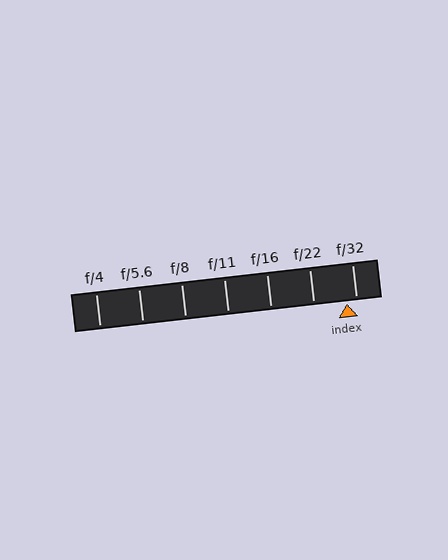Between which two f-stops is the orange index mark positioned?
The index mark is between f/22 and f/32.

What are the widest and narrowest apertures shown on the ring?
The widest aperture shown is f/4 and the narrowest is f/32.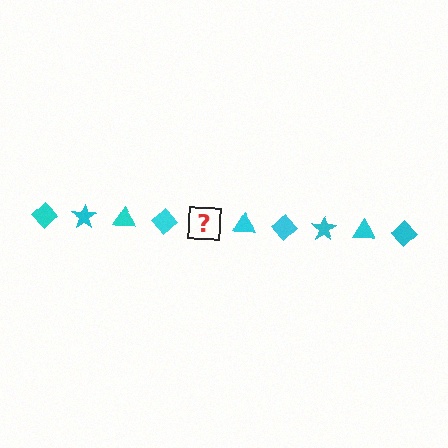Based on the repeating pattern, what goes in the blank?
The blank should be a cyan star.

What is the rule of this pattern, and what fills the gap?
The rule is that the pattern cycles through diamond, star, triangle shapes in cyan. The gap should be filled with a cyan star.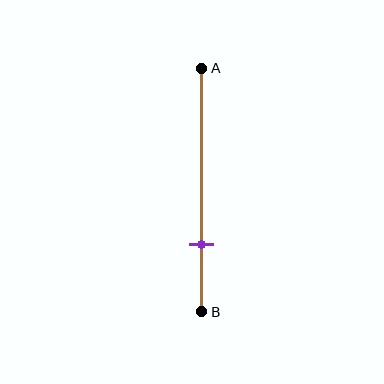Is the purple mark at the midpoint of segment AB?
No, the mark is at about 70% from A, not at the 50% midpoint.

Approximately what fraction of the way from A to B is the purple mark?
The purple mark is approximately 70% of the way from A to B.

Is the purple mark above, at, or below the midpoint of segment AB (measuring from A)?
The purple mark is below the midpoint of segment AB.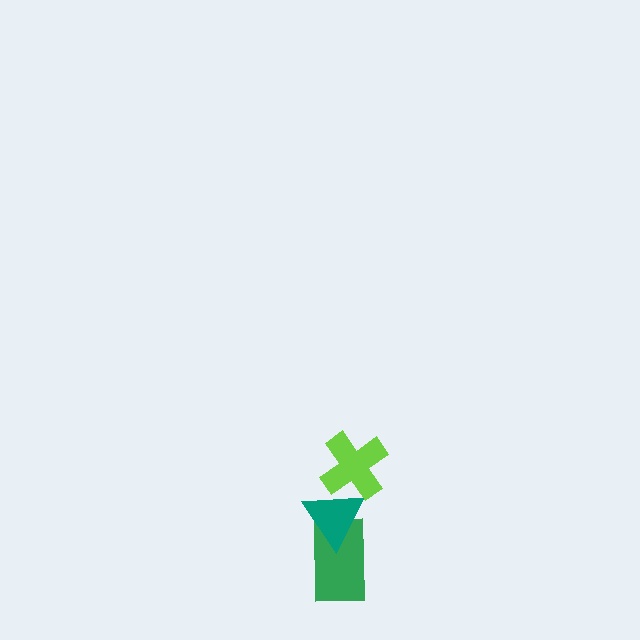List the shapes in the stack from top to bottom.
From top to bottom: the lime cross, the teal triangle, the green rectangle.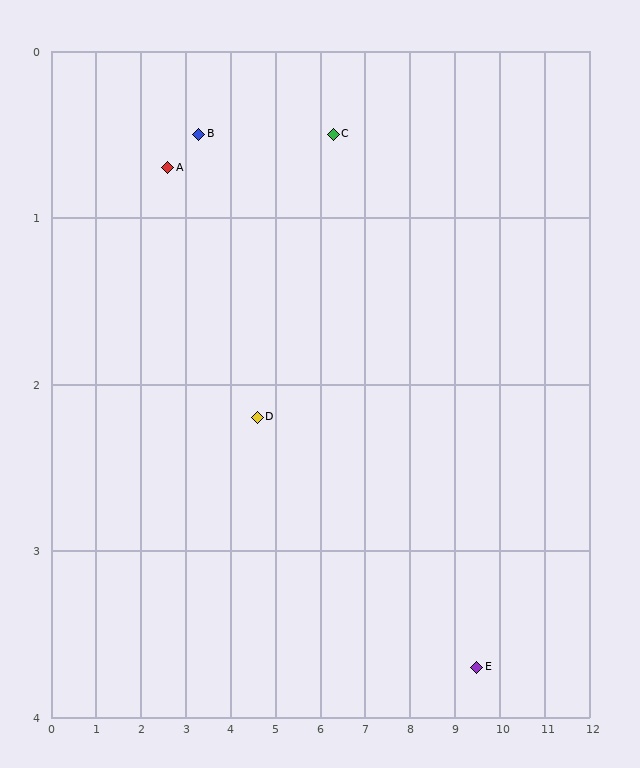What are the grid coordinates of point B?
Point B is at approximately (3.3, 0.5).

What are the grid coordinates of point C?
Point C is at approximately (6.3, 0.5).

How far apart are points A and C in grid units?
Points A and C are about 3.7 grid units apart.